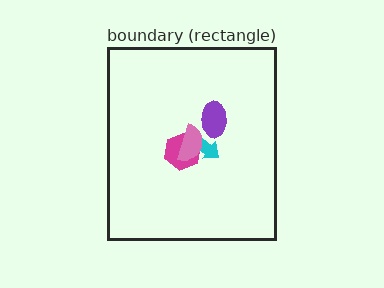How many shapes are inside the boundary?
4 inside, 0 outside.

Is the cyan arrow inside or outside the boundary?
Inside.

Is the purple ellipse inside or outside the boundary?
Inside.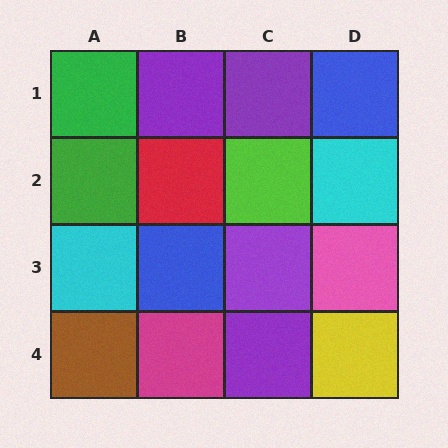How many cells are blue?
2 cells are blue.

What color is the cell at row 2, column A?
Green.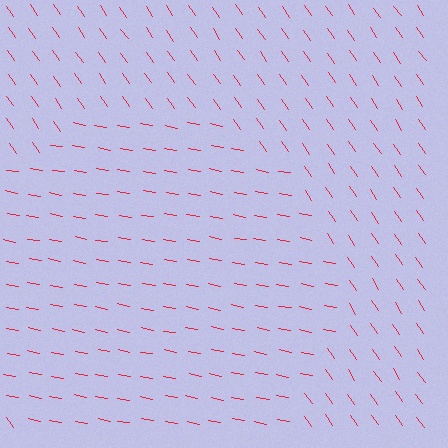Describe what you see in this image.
The image is filled with small red line segments. A circle region in the image has lines oriented differently from the surrounding lines, creating a visible texture boundary.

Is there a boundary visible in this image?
Yes, there is a texture boundary formed by a change in line orientation.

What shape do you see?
I see a circle.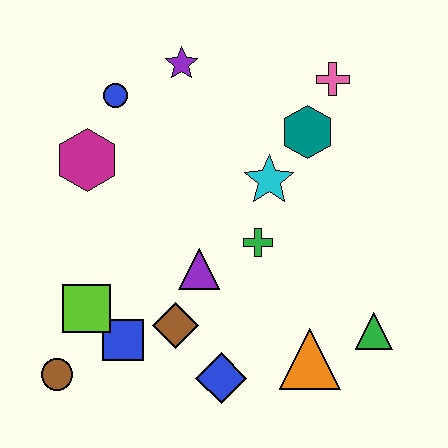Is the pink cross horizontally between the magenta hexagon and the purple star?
No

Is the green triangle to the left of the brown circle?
No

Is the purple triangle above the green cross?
No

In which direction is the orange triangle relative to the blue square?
The orange triangle is to the right of the blue square.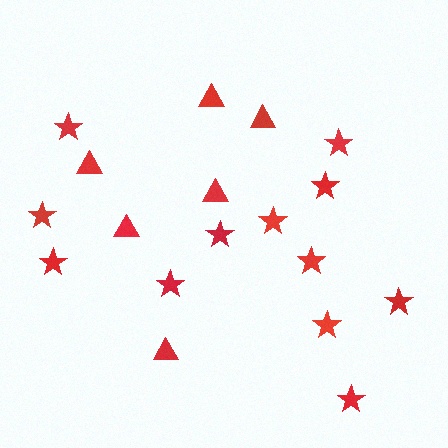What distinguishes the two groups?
There are 2 groups: one group of triangles (6) and one group of stars (12).